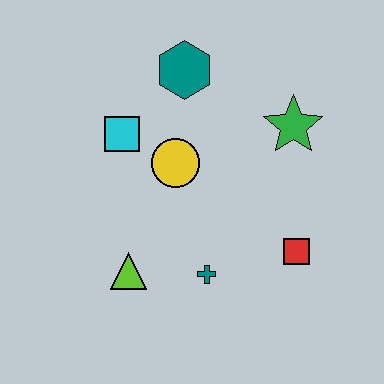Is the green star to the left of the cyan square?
No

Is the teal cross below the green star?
Yes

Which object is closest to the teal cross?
The lime triangle is closest to the teal cross.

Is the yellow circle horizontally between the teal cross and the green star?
No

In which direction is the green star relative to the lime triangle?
The green star is to the right of the lime triangle.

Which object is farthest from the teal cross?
The teal hexagon is farthest from the teal cross.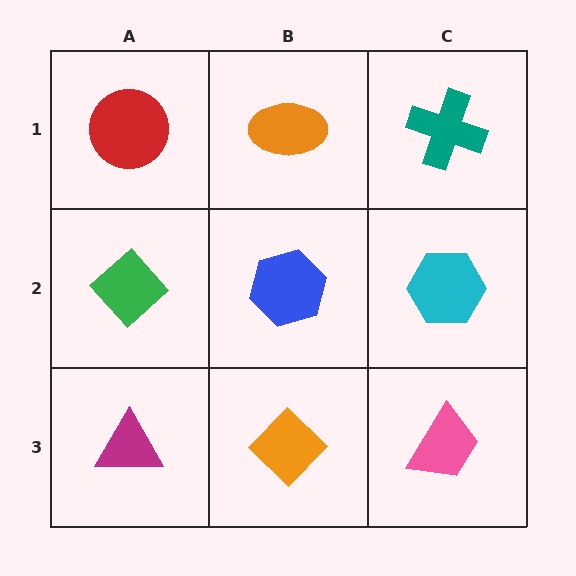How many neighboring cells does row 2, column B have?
4.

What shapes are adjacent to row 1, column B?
A blue hexagon (row 2, column B), a red circle (row 1, column A), a teal cross (row 1, column C).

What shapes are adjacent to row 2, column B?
An orange ellipse (row 1, column B), an orange diamond (row 3, column B), a green diamond (row 2, column A), a cyan hexagon (row 2, column C).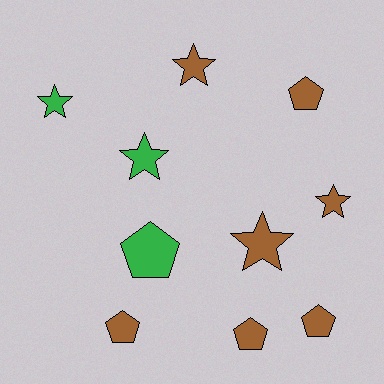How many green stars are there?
There are 2 green stars.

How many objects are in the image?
There are 10 objects.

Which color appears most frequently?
Brown, with 7 objects.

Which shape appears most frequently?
Pentagon, with 5 objects.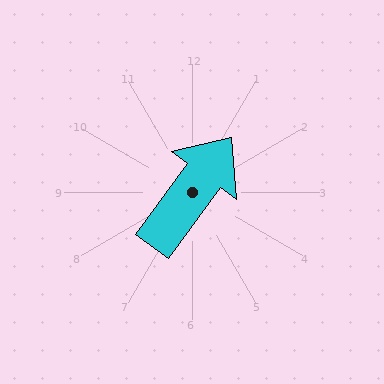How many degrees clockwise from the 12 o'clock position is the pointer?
Approximately 36 degrees.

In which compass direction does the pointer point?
Northeast.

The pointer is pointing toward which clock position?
Roughly 1 o'clock.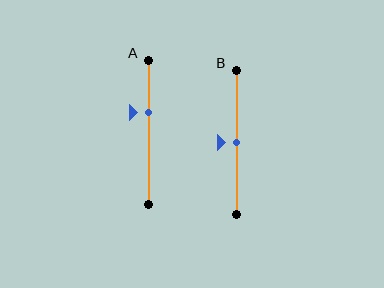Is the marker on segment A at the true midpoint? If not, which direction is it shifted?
No, the marker on segment A is shifted upward by about 14% of the segment length.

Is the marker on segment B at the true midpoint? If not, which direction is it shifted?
Yes, the marker on segment B is at the true midpoint.